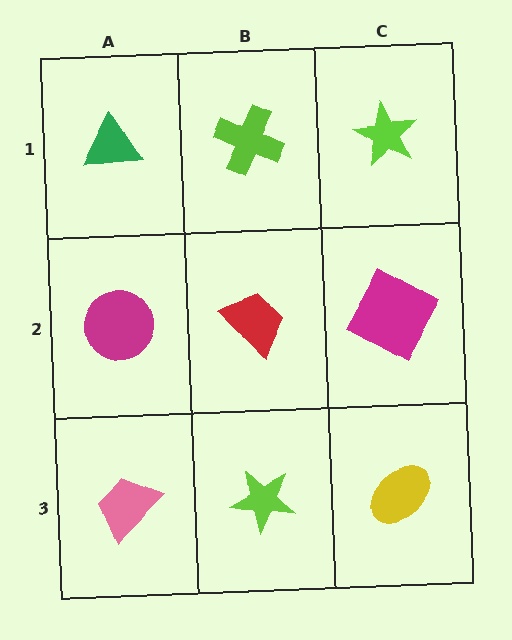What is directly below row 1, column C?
A magenta square.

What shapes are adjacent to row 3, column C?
A magenta square (row 2, column C), a lime star (row 3, column B).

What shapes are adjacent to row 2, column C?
A lime star (row 1, column C), a yellow ellipse (row 3, column C), a red trapezoid (row 2, column B).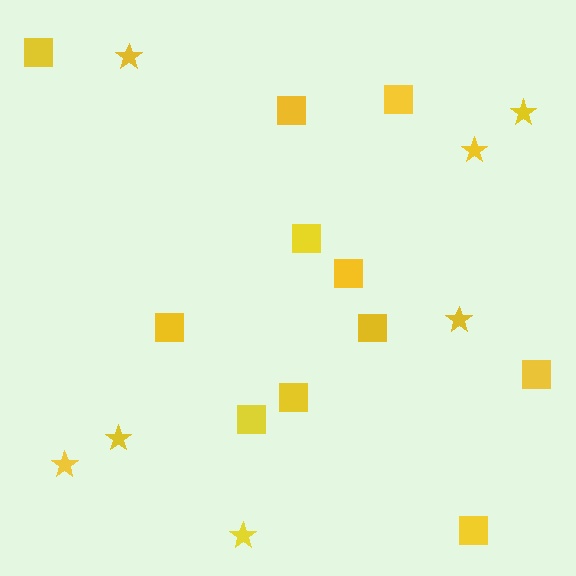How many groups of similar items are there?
There are 2 groups: one group of squares (11) and one group of stars (7).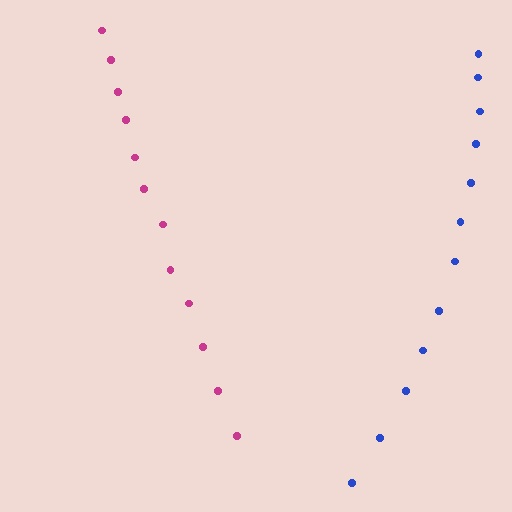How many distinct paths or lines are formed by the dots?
There are 2 distinct paths.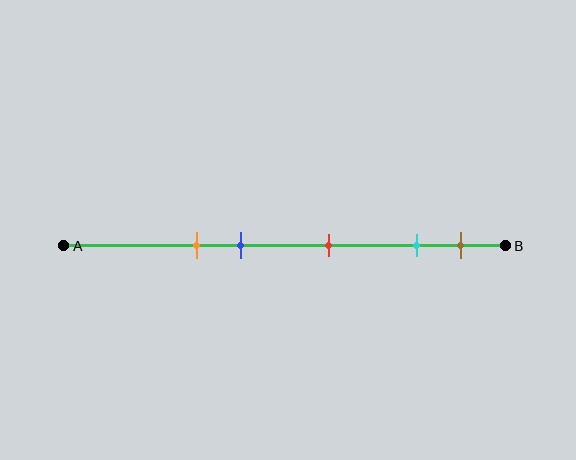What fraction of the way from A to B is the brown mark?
The brown mark is approximately 90% (0.9) of the way from A to B.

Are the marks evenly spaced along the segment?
No, the marks are not evenly spaced.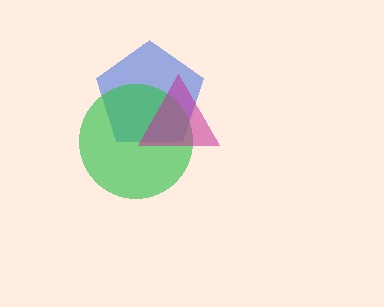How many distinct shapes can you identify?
There are 3 distinct shapes: a blue pentagon, a green circle, a magenta triangle.